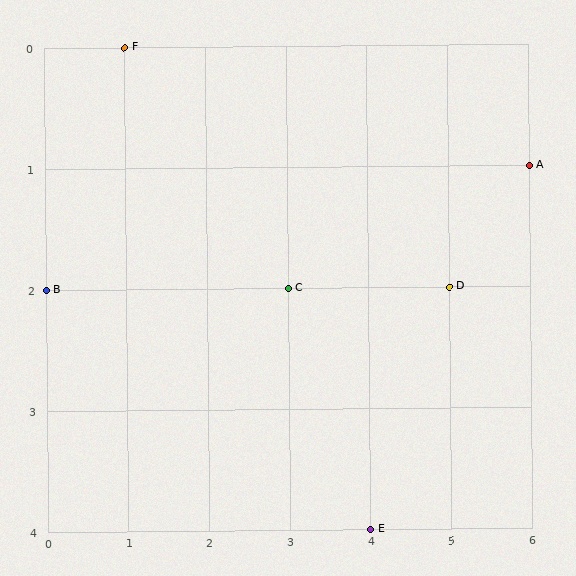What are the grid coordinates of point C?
Point C is at grid coordinates (3, 2).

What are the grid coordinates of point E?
Point E is at grid coordinates (4, 4).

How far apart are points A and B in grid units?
Points A and B are 6 columns and 1 row apart (about 6.1 grid units diagonally).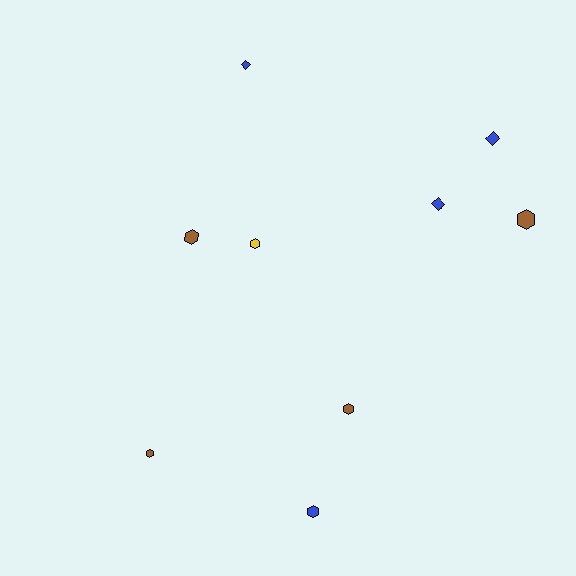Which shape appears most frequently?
Hexagon, with 6 objects.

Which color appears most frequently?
Blue, with 4 objects.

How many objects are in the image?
There are 9 objects.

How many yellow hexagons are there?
There is 1 yellow hexagon.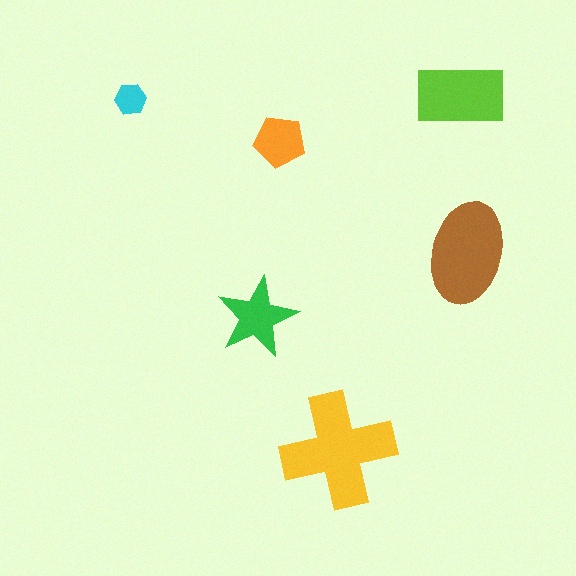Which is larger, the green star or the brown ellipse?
The brown ellipse.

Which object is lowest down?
The yellow cross is bottommost.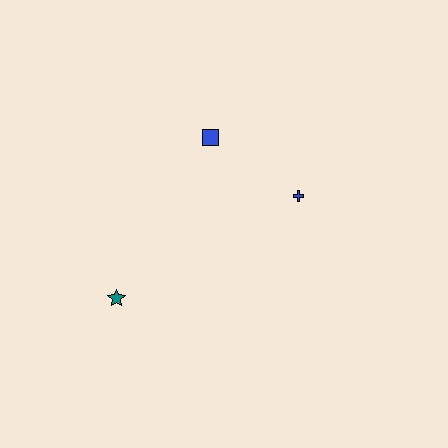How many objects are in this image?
There are 3 objects.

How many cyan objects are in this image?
There are no cyan objects.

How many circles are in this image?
There are no circles.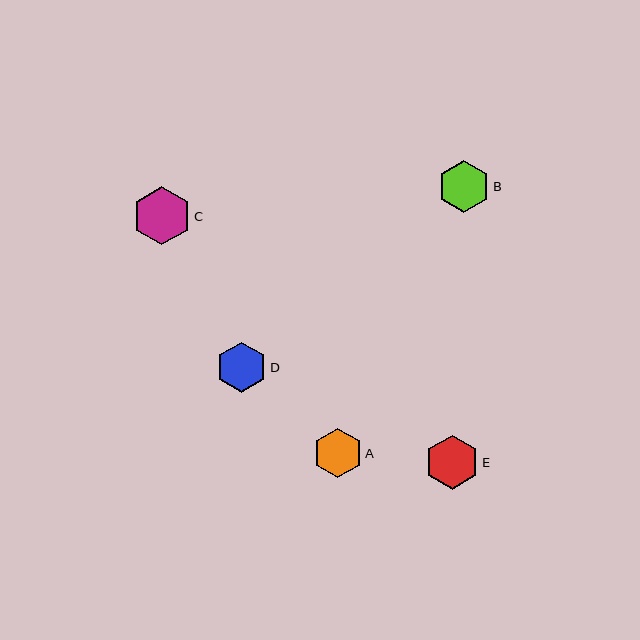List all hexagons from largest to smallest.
From largest to smallest: C, E, B, D, A.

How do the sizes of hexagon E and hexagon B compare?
Hexagon E and hexagon B are approximately the same size.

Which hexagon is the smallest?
Hexagon A is the smallest with a size of approximately 49 pixels.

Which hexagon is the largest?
Hexagon C is the largest with a size of approximately 58 pixels.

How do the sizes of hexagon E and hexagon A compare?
Hexagon E and hexagon A are approximately the same size.